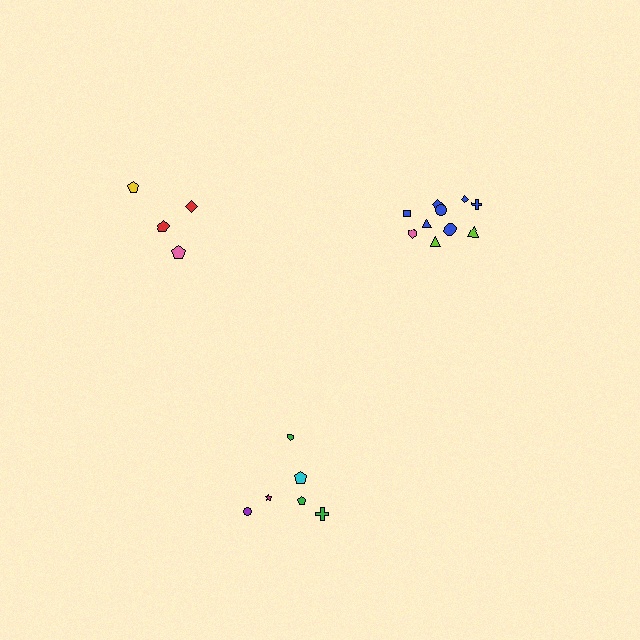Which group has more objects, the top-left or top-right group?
The top-right group.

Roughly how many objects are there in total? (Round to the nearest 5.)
Roughly 20 objects in total.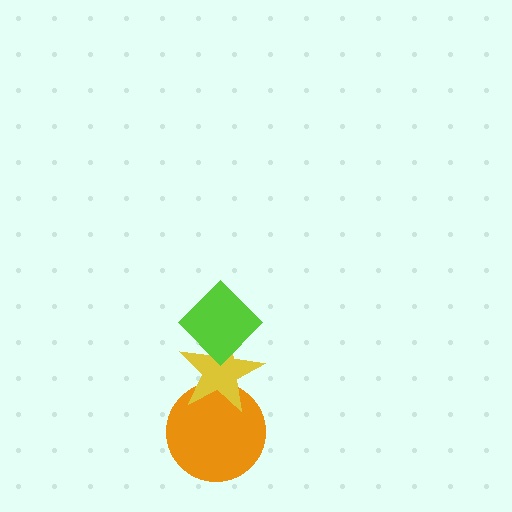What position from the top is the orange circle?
The orange circle is 3rd from the top.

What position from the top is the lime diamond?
The lime diamond is 1st from the top.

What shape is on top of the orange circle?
The yellow star is on top of the orange circle.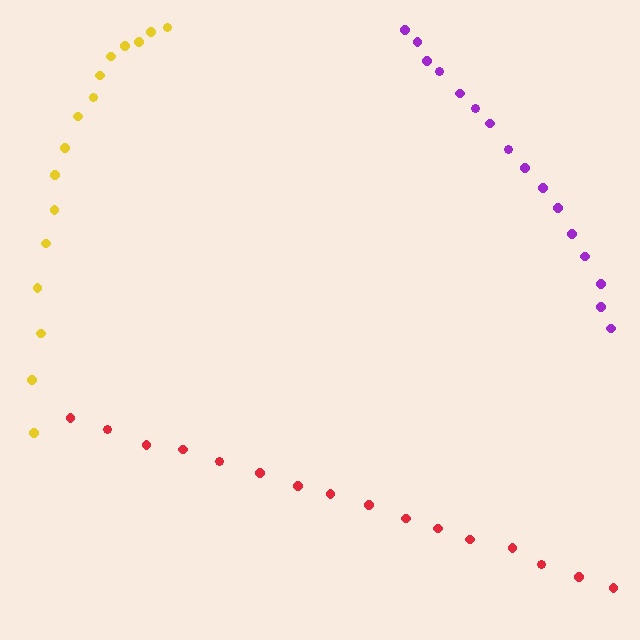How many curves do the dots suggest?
There are 3 distinct paths.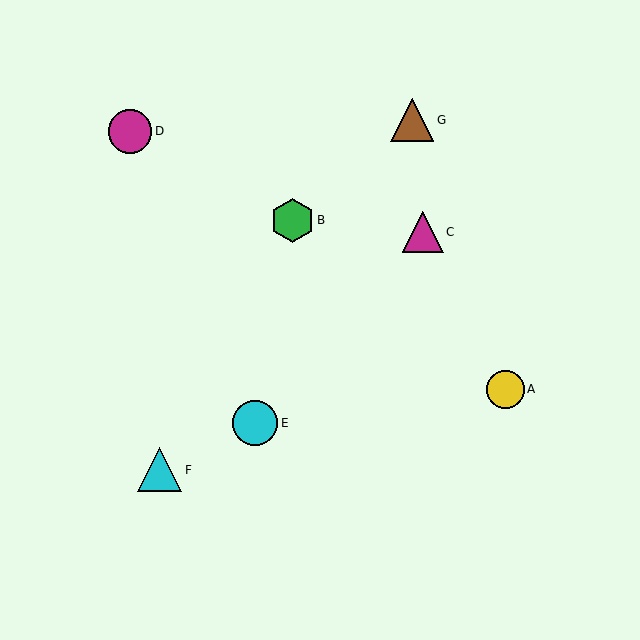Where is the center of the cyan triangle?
The center of the cyan triangle is at (160, 470).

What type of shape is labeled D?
Shape D is a magenta circle.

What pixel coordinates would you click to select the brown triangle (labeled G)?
Click at (412, 120) to select the brown triangle G.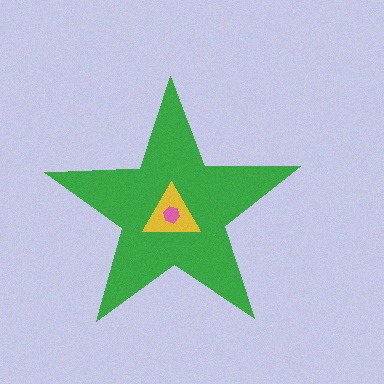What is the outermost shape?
The green star.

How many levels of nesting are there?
3.